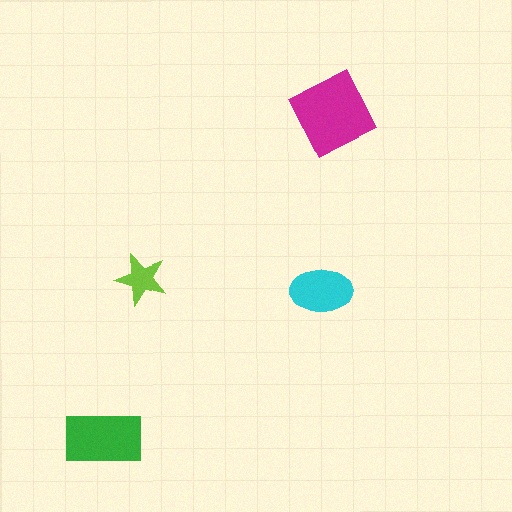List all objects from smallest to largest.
The lime star, the cyan ellipse, the green rectangle, the magenta square.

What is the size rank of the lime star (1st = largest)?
4th.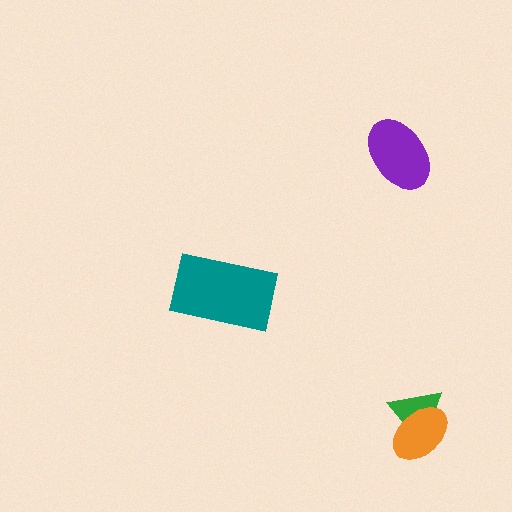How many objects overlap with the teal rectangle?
0 objects overlap with the teal rectangle.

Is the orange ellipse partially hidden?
No, no other shape covers it.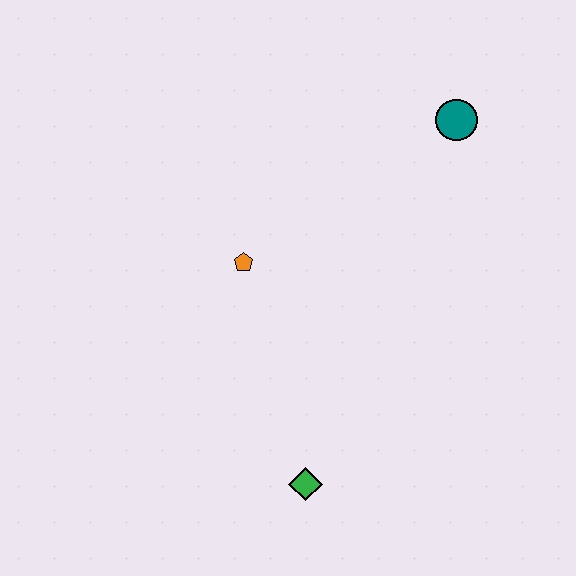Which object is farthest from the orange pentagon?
The teal circle is farthest from the orange pentagon.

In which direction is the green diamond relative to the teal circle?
The green diamond is below the teal circle.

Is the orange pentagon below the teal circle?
Yes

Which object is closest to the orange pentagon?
The green diamond is closest to the orange pentagon.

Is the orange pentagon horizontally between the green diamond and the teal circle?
No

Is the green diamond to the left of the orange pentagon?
No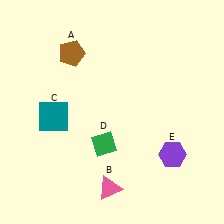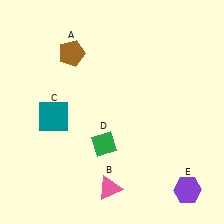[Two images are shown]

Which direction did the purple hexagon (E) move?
The purple hexagon (E) moved down.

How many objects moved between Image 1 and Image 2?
1 object moved between the two images.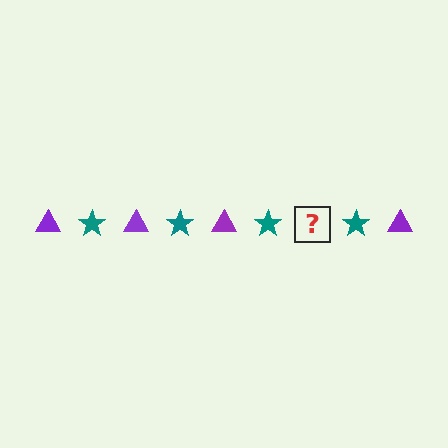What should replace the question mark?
The question mark should be replaced with a purple triangle.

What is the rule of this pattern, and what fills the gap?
The rule is that the pattern alternates between purple triangle and teal star. The gap should be filled with a purple triangle.